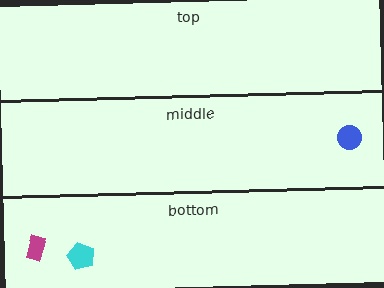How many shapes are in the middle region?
1.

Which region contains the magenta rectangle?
The bottom region.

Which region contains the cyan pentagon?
The bottom region.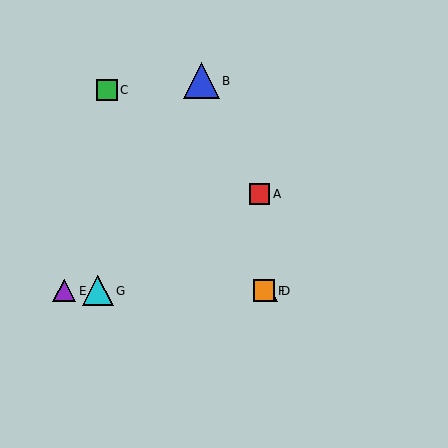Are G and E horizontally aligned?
Yes, both are at y≈291.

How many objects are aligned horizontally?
4 objects (D, E, F, G) are aligned horizontally.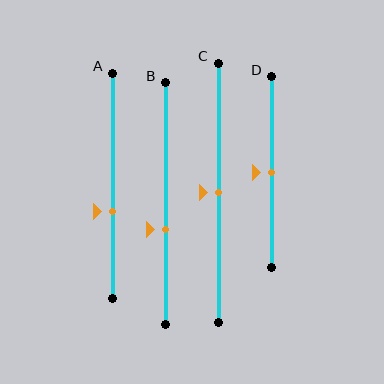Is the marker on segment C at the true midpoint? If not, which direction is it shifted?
Yes, the marker on segment C is at the true midpoint.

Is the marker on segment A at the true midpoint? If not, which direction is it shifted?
No, the marker on segment A is shifted downward by about 11% of the segment length.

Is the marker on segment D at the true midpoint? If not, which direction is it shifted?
Yes, the marker on segment D is at the true midpoint.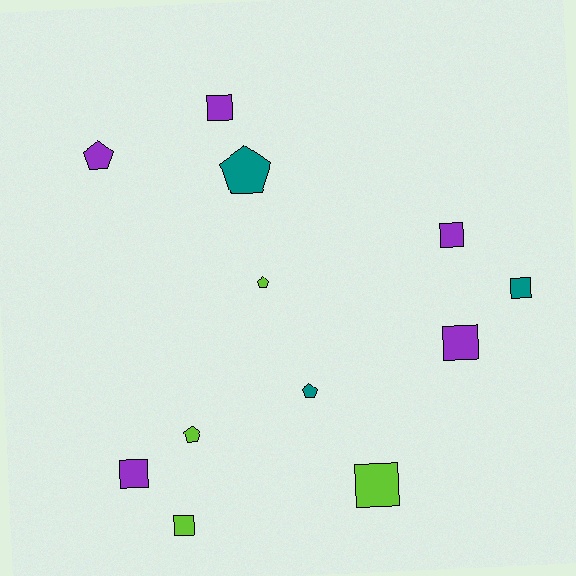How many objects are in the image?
There are 12 objects.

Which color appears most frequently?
Purple, with 5 objects.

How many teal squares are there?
There is 1 teal square.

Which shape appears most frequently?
Square, with 7 objects.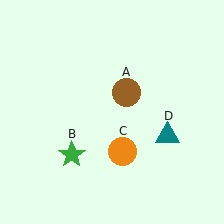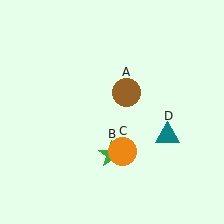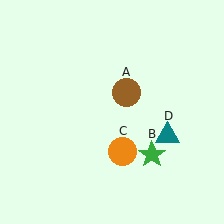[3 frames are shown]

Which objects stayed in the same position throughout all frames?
Brown circle (object A) and orange circle (object C) and teal triangle (object D) remained stationary.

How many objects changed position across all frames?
1 object changed position: green star (object B).